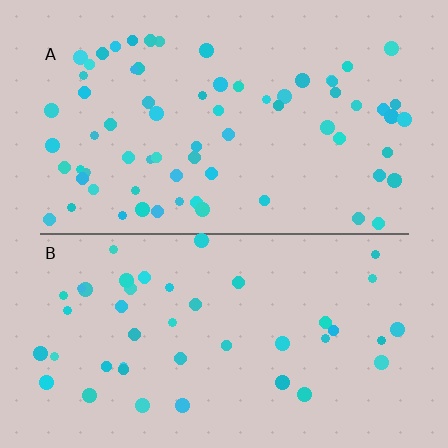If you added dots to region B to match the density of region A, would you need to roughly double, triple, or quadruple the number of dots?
Approximately double.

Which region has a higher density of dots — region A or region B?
A (the top).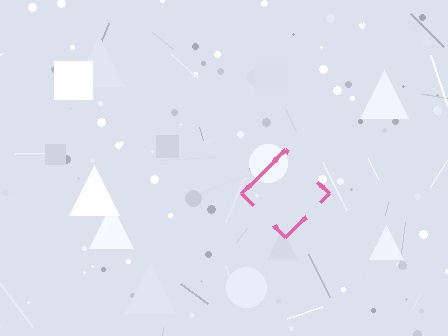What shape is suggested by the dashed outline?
The dashed outline suggests a diamond.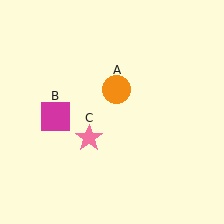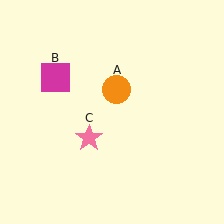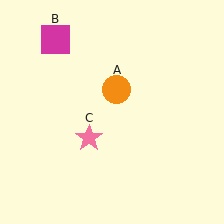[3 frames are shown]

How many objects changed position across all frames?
1 object changed position: magenta square (object B).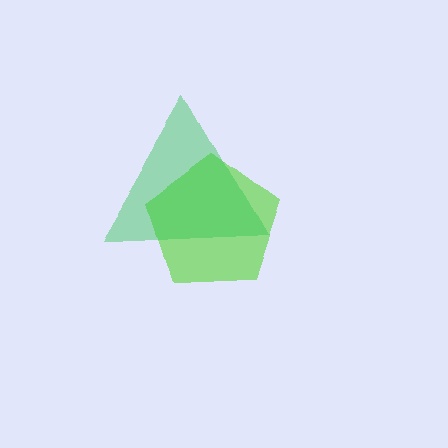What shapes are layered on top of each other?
The layered shapes are: a lime pentagon, a green triangle.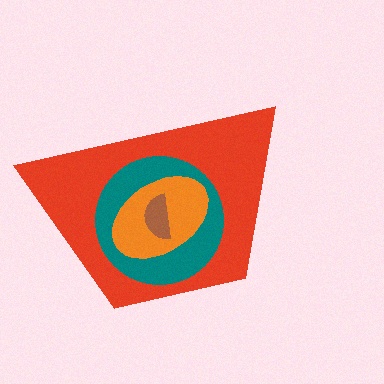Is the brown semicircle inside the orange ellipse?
Yes.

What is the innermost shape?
The brown semicircle.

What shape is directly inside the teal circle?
The orange ellipse.